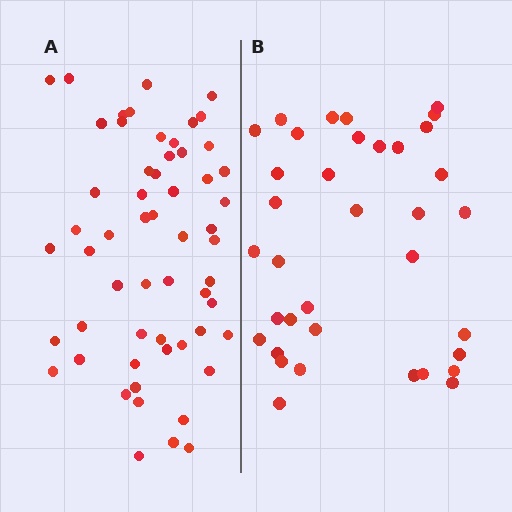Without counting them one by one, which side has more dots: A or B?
Region A (the left region) has more dots.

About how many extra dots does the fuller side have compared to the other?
Region A has approximately 20 more dots than region B.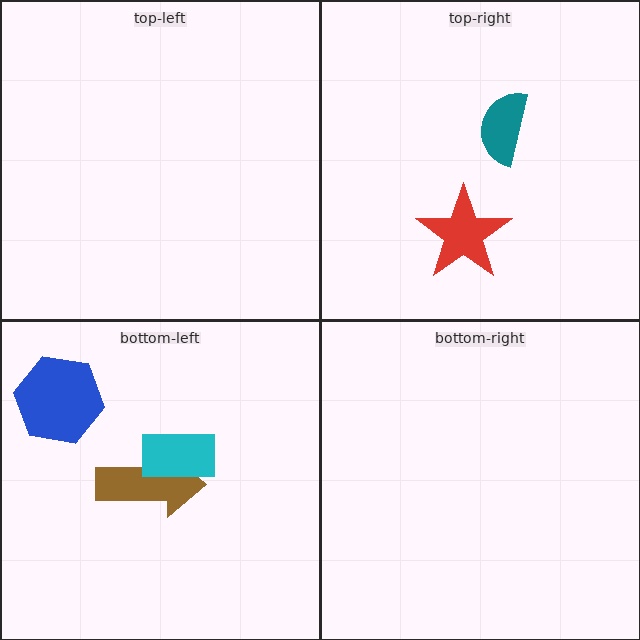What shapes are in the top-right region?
The red star, the teal semicircle.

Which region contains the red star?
The top-right region.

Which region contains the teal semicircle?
The top-right region.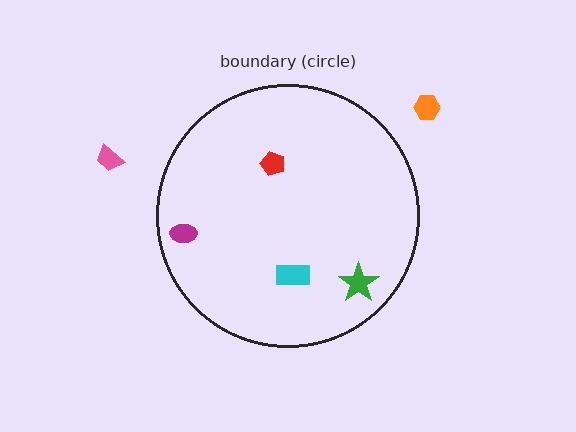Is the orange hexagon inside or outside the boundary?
Outside.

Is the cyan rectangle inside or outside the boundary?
Inside.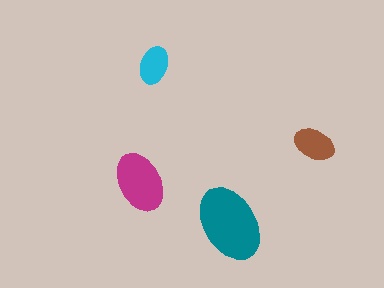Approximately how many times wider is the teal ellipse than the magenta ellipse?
About 1.5 times wider.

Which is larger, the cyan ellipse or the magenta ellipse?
The magenta one.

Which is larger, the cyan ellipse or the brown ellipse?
The brown one.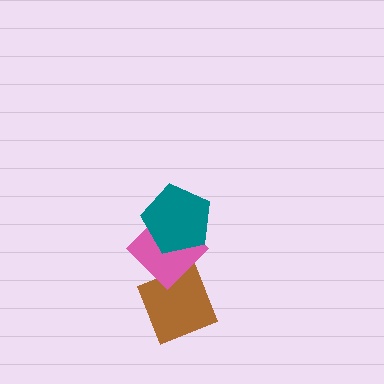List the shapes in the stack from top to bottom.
From top to bottom: the teal pentagon, the pink diamond, the brown diamond.